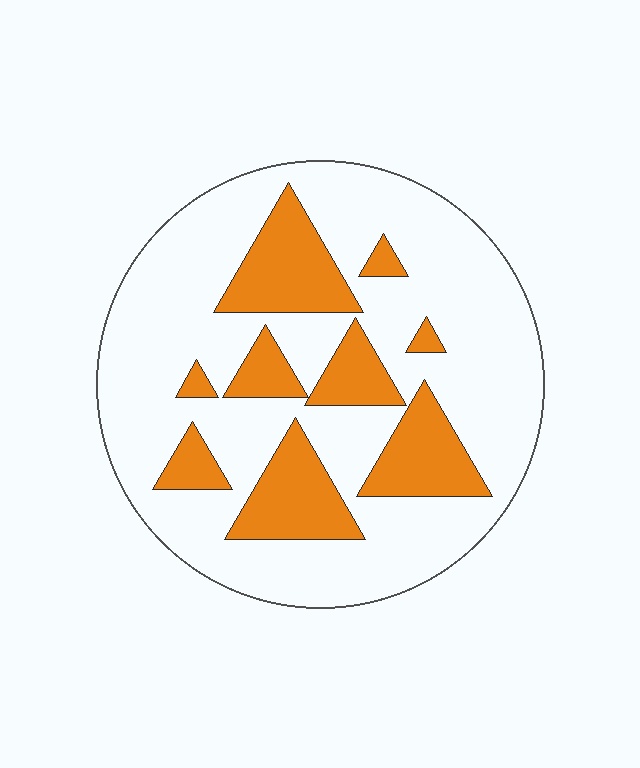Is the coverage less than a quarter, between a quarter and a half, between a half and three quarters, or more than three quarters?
Between a quarter and a half.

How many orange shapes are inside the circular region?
9.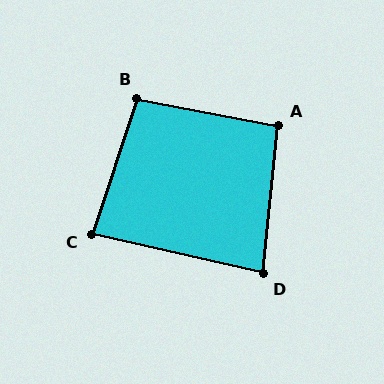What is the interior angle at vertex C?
Approximately 85 degrees (acute).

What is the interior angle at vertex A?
Approximately 95 degrees (obtuse).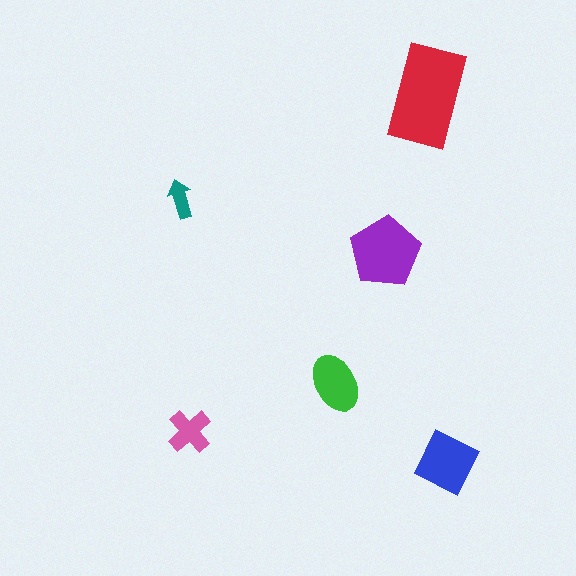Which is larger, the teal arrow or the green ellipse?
The green ellipse.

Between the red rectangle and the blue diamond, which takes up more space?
The red rectangle.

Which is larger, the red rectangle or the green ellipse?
The red rectangle.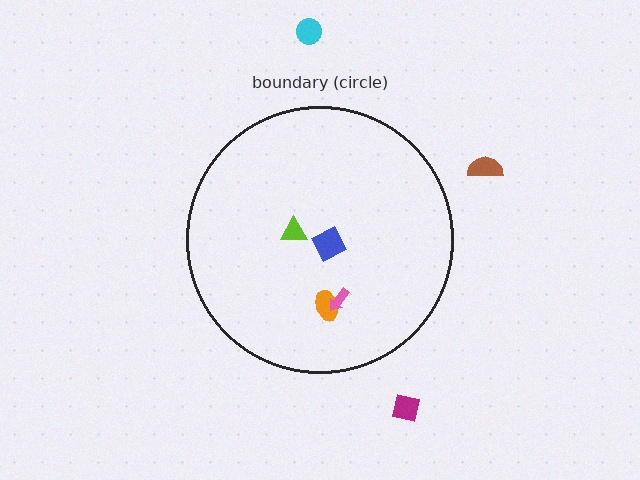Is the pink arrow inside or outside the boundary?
Inside.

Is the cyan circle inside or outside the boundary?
Outside.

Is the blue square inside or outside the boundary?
Inside.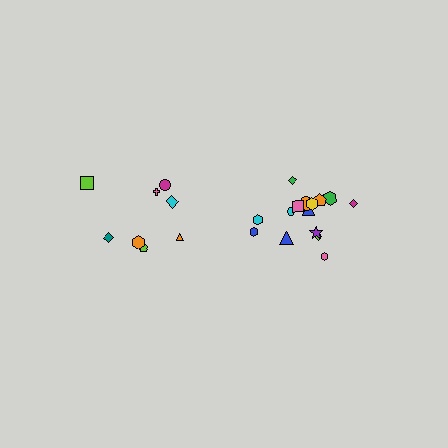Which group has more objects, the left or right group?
The right group.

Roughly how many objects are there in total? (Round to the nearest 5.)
Roughly 25 objects in total.